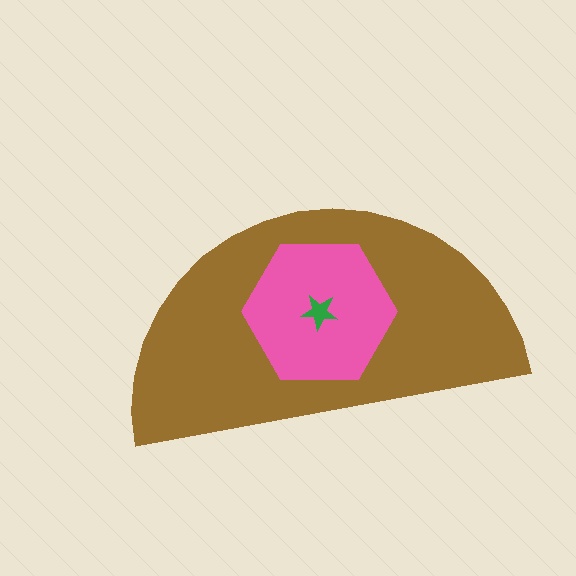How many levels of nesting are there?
3.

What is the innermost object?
The green star.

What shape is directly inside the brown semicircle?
The pink hexagon.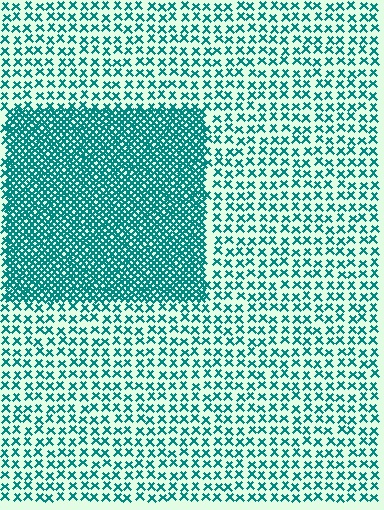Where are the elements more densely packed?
The elements are more densely packed inside the rectangle boundary.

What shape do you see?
I see a rectangle.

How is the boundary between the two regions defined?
The boundary is defined by a change in element density (approximately 3.0x ratio). All elements are the same color, size, and shape.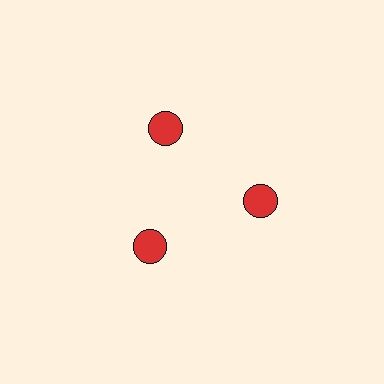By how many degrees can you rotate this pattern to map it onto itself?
The pattern maps onto itself every 120 degrees of rotation.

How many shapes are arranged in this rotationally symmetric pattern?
There are 3 shapes, arranged in 3 groups of 1.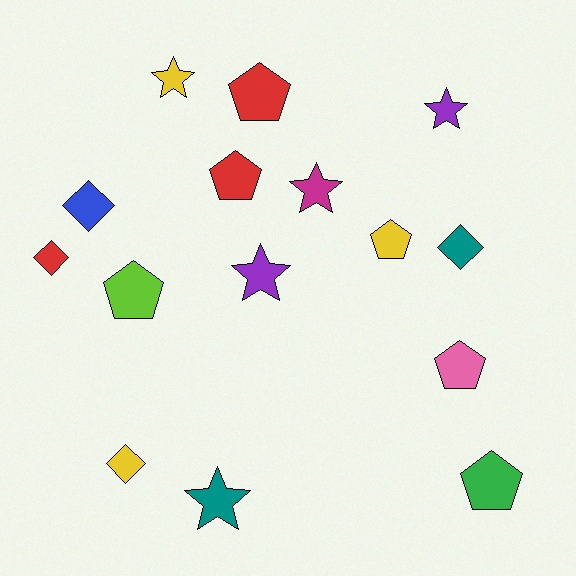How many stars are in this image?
There are 5 stars.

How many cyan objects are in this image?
There are no cyan objects.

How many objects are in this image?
There are 15 objects.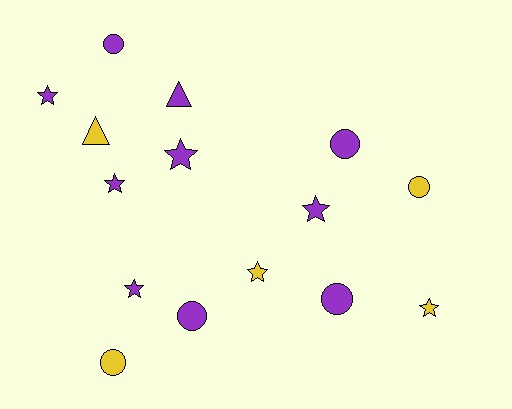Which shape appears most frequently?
Star, with 7 objects.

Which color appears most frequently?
Purple, with 10 objects.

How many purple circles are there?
There are 4 purple circles.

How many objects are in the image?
There are 15 objects.